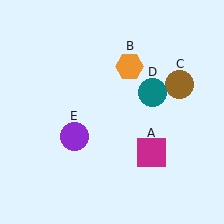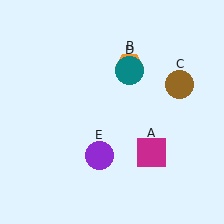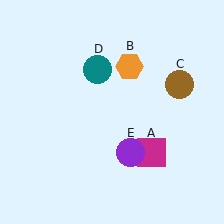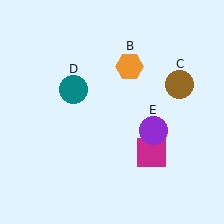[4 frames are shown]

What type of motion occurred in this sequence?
The teal circle (object D), purple circle (object E) rotated counterclockwise around the center of the scene.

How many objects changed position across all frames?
2 objects changed position: teal circle (object D), purple circle (object E).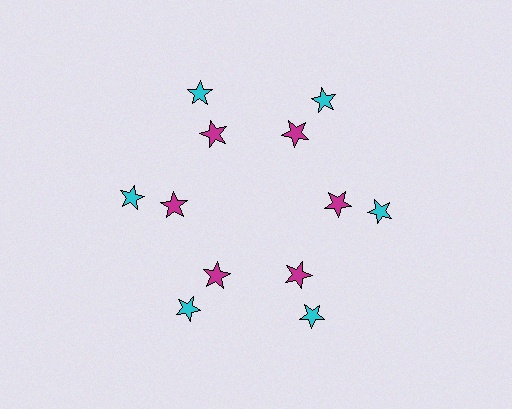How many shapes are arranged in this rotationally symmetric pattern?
There are 12 shapes, arranged in 6 groups of 2.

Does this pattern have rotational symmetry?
Yes, this pattern has 6-fold rotational symmetry. It looks the same after rotating 60 degrees around the center.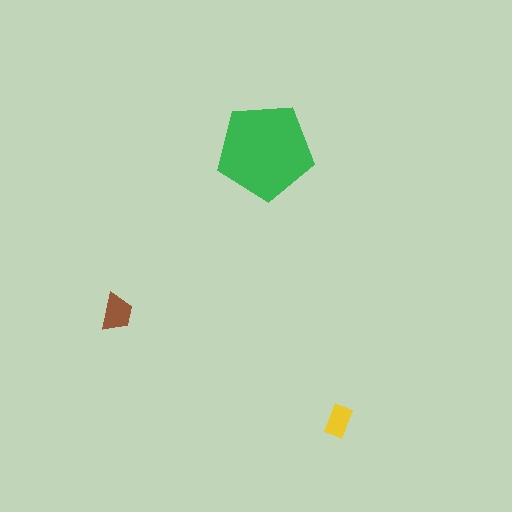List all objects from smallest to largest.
The yellow rectangle, the brown trapezoid, the green pentagon.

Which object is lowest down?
The yellow rectangle is bottommost.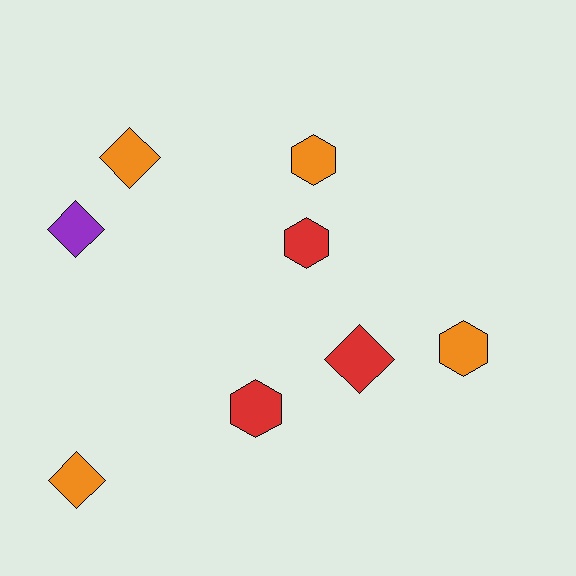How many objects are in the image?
There are 8 objects.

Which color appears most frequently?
Orange, with 4 objects.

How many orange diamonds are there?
There are 2 orange diamonds.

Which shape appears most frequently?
Diamond, with 4 objects.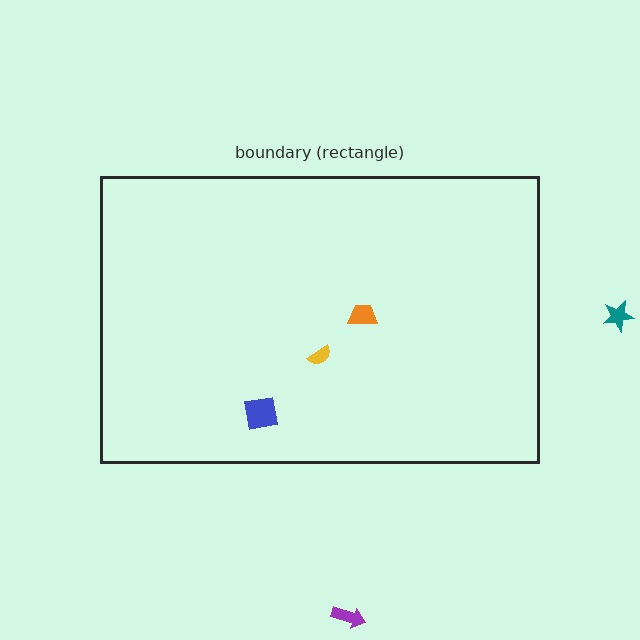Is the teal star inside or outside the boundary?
Outside.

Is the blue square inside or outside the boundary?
Inside.